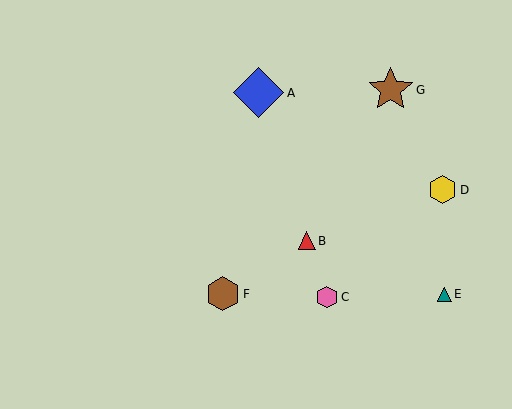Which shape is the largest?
The blue diamond (labeled A) is the largest.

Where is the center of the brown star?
The center of the brown star is at (391, 90).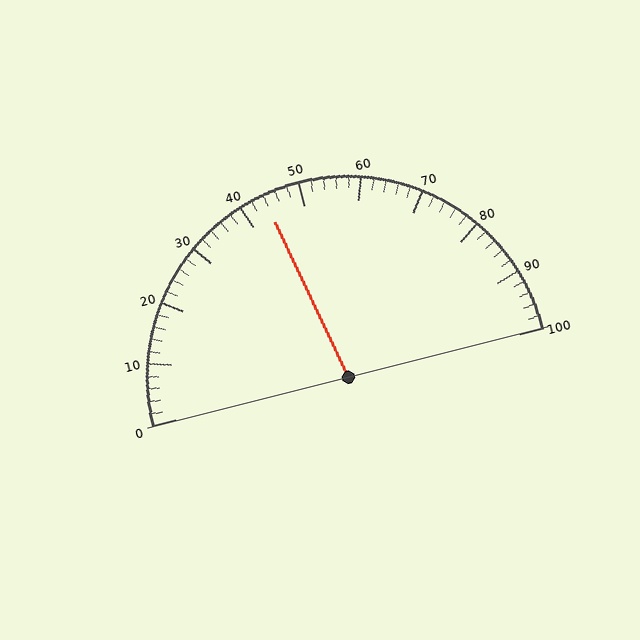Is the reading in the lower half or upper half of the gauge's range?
The reading is in the lower half of the range (0 to 100).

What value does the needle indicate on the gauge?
The needle indicates approximately 44.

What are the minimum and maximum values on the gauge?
The gauge ranges from 0 to 100.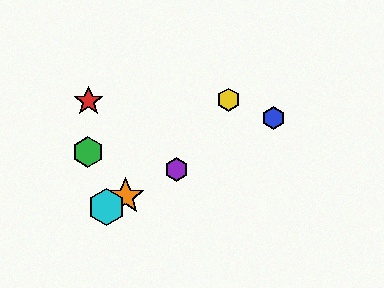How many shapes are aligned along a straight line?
4 shapes (the blue hexagon, the purple hexagon, the orange star, the cyan hexagon) are aligned along a straight line.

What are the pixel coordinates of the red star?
The red star is at (89, 101).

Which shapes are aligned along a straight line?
The blue hexagon, the purple hexagon, the orange star, the cyan hexagon are aligned along a straight line.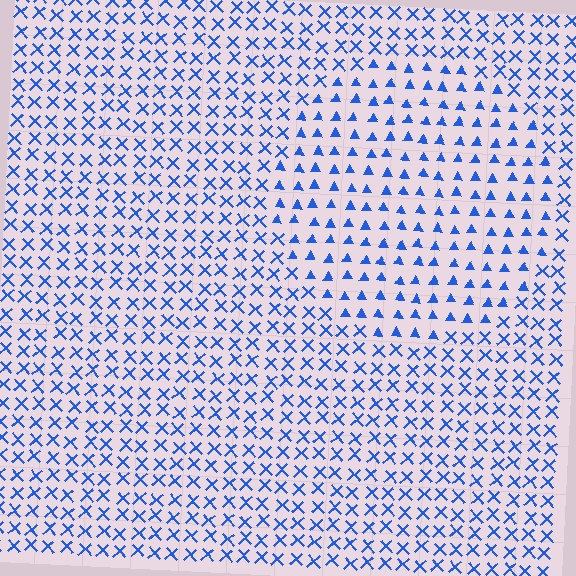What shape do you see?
I see a circle.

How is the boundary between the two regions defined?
The boundary is defined by a change in element shape: triangles inside vs. X marks outside. All elements share the same color and spacing.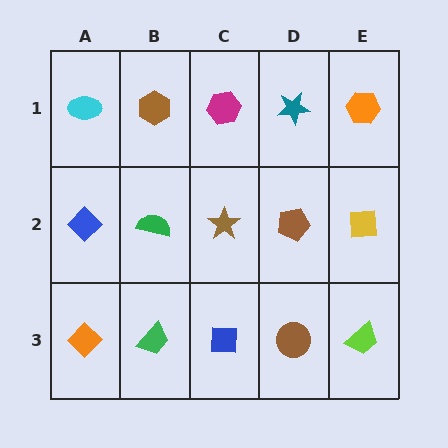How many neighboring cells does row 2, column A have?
3.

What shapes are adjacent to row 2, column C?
A magenta hexagon (row 1, column C), a blue square (row 3, column C), a green semicircle (row 2, column B), a brown pentagon (row 2, column D).